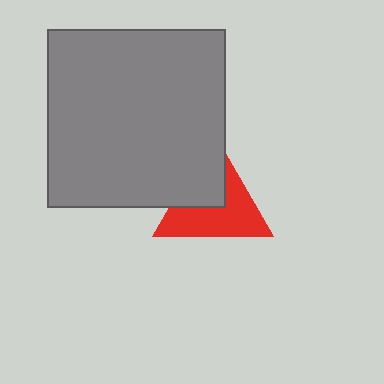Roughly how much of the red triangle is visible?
About half of it is visible (roughly 62%).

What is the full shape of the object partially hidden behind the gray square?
The partially hidden object is a red triangle.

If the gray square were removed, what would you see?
You would see the complete red triangle.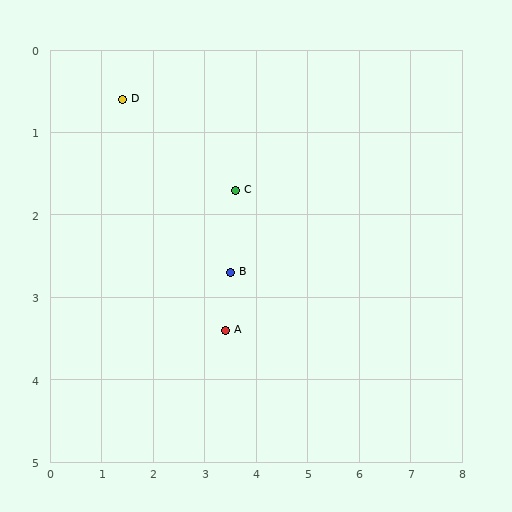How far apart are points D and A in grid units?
Points D and A are about 3.4 grid units apart.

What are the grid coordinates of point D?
Point D is at approximately (1.4, 0.6).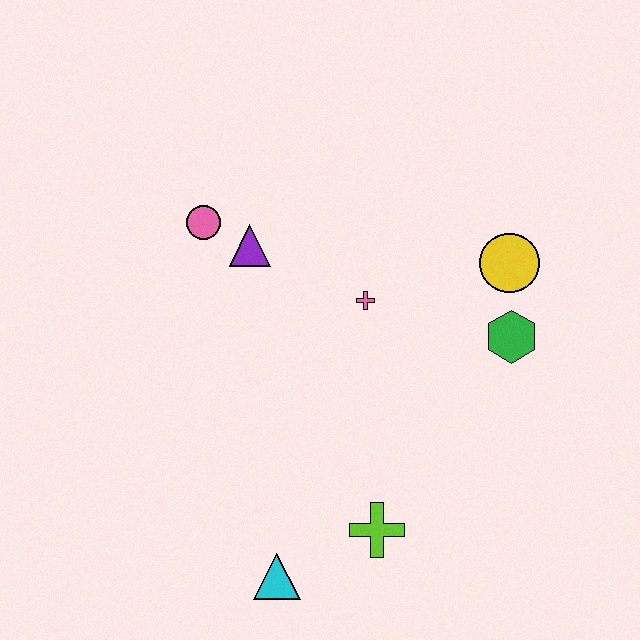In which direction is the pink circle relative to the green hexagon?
The pink circle is to the left of the green hexagon.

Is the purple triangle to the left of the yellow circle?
Yes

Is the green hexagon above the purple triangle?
No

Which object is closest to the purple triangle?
The pink circle is closest to the purple triangle.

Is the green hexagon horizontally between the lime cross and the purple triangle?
No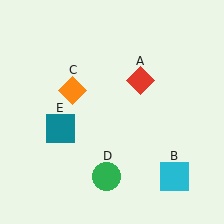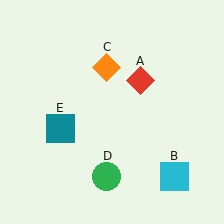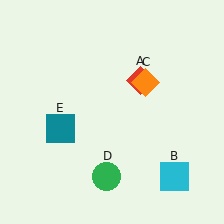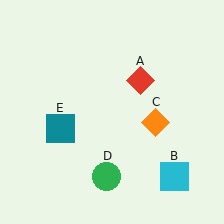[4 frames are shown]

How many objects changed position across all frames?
1 object changed position: orange diamond (object C).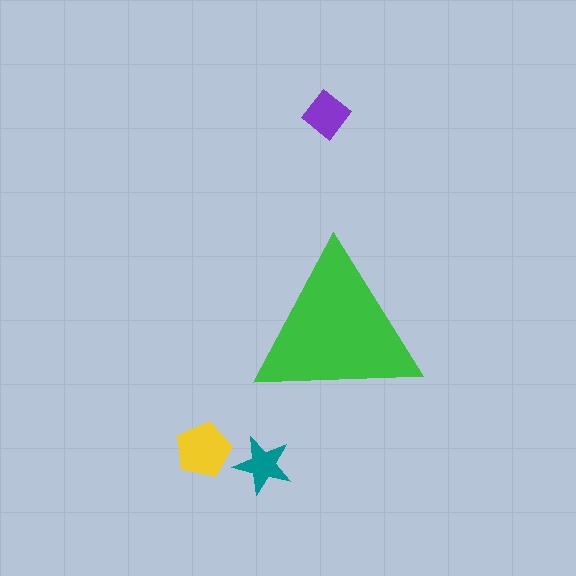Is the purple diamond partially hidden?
No, the purple diamond is fully visible.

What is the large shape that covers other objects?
A green triangle.